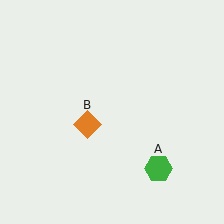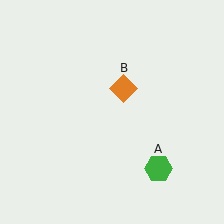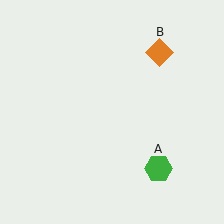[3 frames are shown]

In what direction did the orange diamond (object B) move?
The orange diamond (object B) moved up and to the right.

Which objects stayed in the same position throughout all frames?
Green hexagon (object A) remained stationary.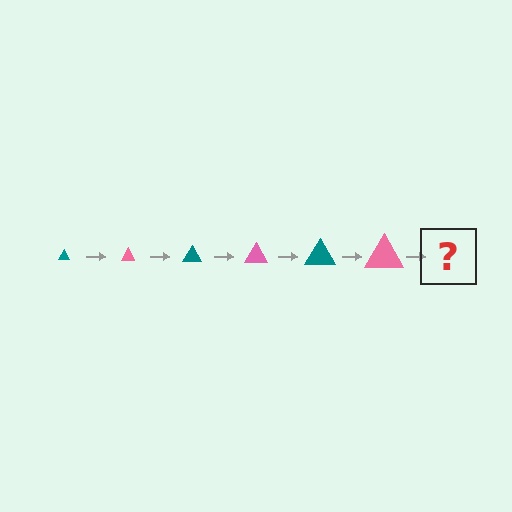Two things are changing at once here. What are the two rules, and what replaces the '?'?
The two rules are that the triangle grows larger each step and the color cycles through teal and pink. The '?' should be a teal triangle, larger than the previous one.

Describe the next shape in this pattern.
It should be a teal triangle, larger than the previous one.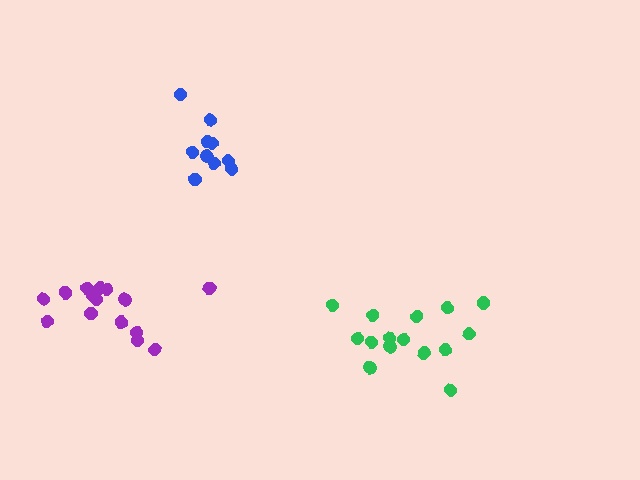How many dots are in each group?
Group 1: 15 dots, Group 2: 15 dots, Group 3: 10 dots (40 total).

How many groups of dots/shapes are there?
There are 3 groups.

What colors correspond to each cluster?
The clusters are colored: green, purple, blue.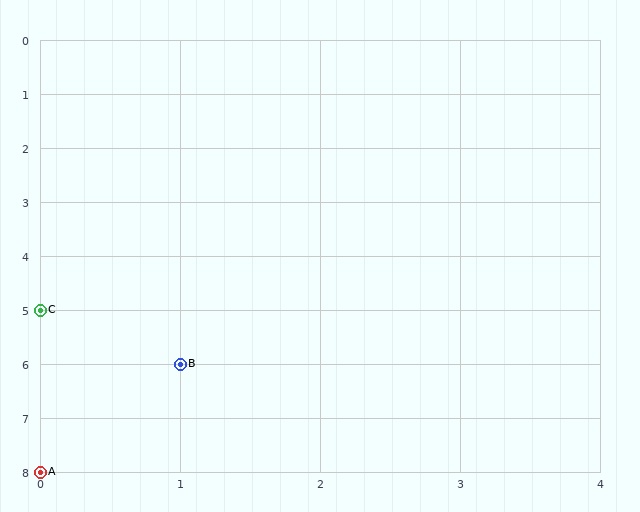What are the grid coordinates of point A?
Point A is at grid coordinates (0, 8).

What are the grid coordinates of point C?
Point C is at grid coordinates (0, 5).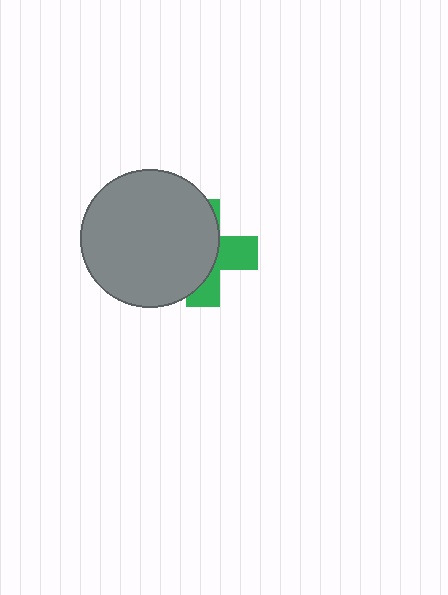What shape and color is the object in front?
The object in front is a gray circle.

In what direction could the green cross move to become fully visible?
The green cross could move right. That would shift it out from behind the gray circle entirely.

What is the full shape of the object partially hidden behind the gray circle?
The partially hidden object is a green cross.